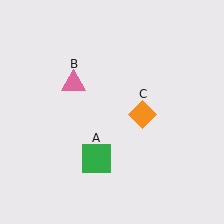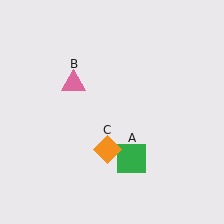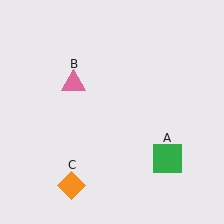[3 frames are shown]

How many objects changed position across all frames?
2 objects changed position: green square (object A), orange diamond (object C).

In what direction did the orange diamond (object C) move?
The orange diamond (object C) moved down and to the left.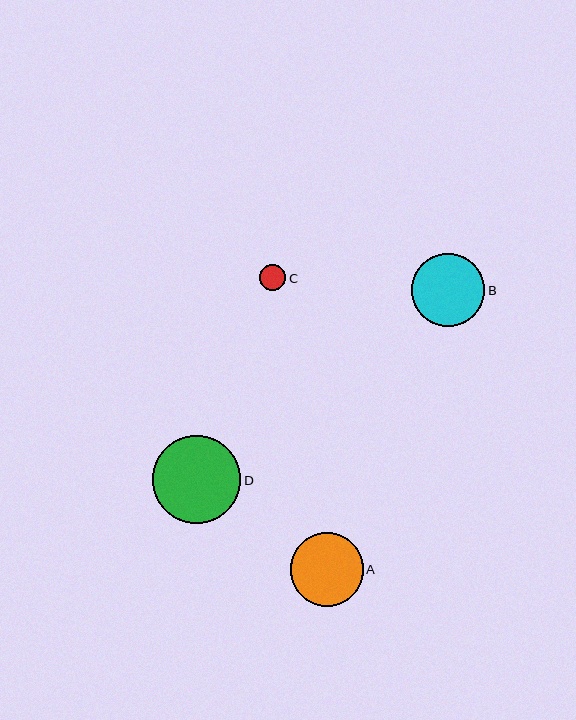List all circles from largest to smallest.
From largest to smallest: D, B, A, C.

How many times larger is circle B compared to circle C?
Circle B is approximately 2.8 times the size of circle C.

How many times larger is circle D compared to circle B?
Circle D is approximately 1.2 times the size of circle B.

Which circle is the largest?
Circle D is the largest with a size of approximately 88 pixels.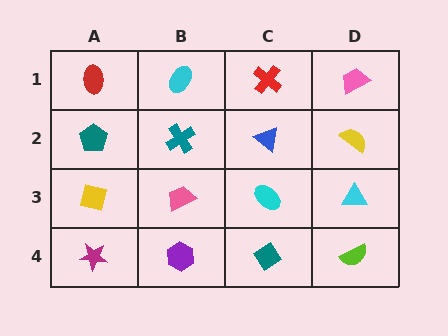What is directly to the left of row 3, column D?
A cyan ellipse.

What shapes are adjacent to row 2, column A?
A red ellipse (row 1, column A), a yellow square (row 3, column A), a teal cross (row 2, column B).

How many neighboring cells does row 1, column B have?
3.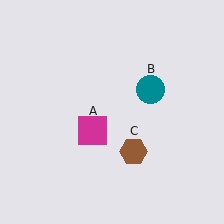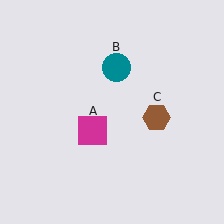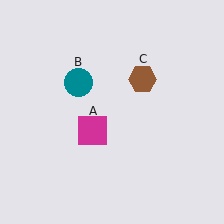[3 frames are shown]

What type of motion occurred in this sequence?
The teal circle (object B), brown hexagon (object C) rotated counterclockwise around the center of the scene.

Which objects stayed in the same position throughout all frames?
Magenta square (object A) remained stationary.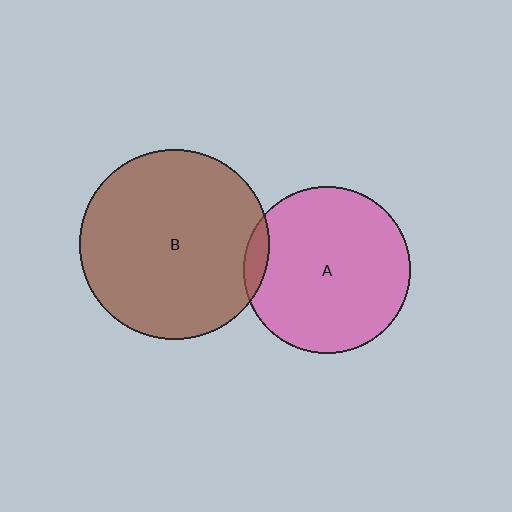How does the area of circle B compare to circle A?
Approximately 1.3 times.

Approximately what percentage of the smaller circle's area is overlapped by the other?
Approximately 5%.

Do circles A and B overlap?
Yes.